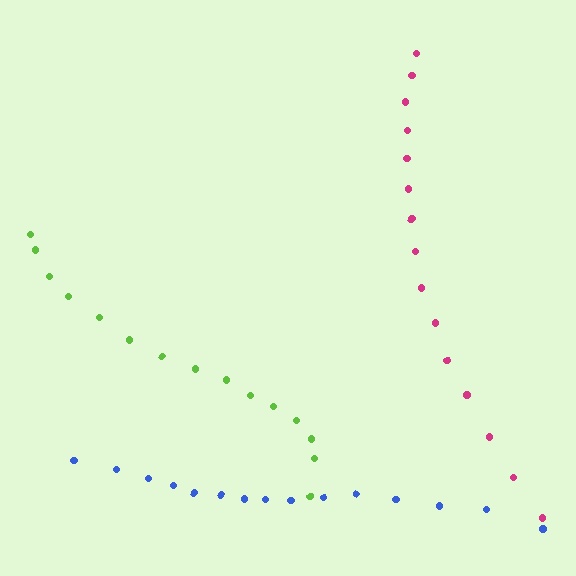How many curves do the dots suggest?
There are 3 distinct paths.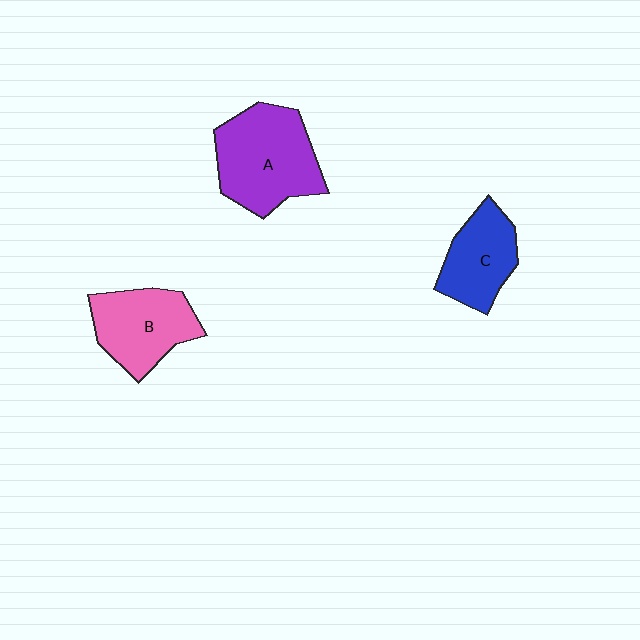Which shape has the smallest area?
Shape C (blue).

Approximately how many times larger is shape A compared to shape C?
Approximately 1.5 times.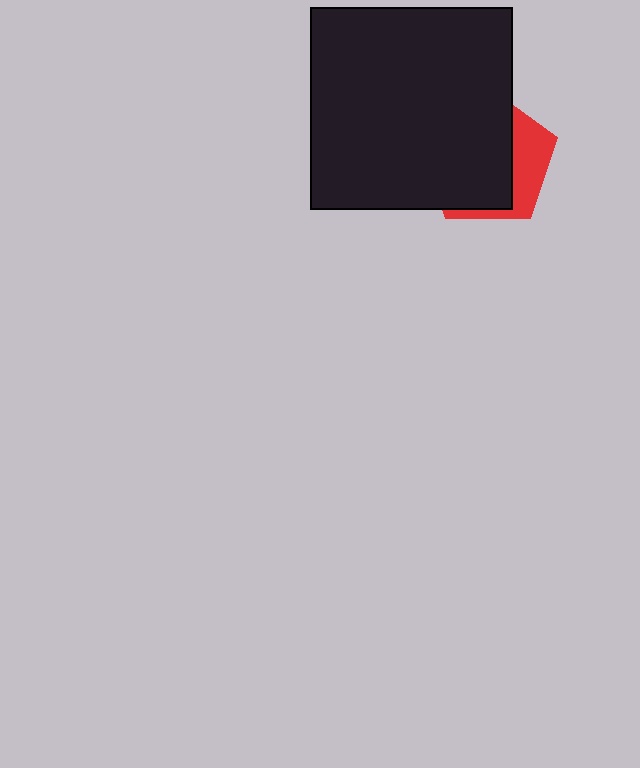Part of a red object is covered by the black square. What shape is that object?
It is a pentagon.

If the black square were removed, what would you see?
You would see the complete red pentagon.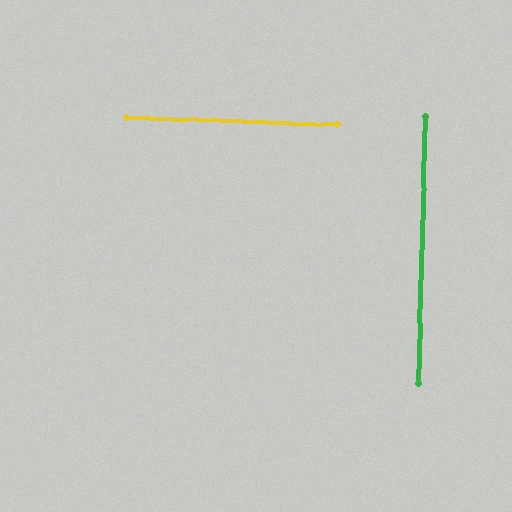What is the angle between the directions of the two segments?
Approximately 90 degrees.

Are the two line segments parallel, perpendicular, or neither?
Perpendicular — they meet at approximately 90°.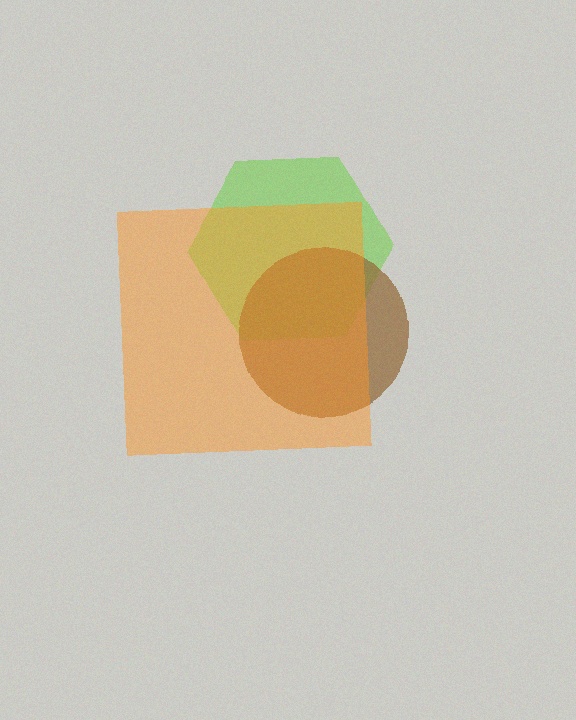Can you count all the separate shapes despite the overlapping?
Yes, there are 3 separate shapes.